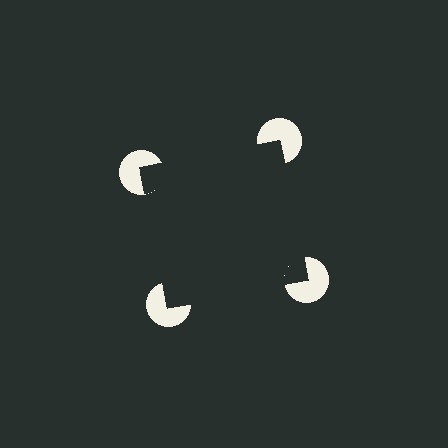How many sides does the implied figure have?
4 sides.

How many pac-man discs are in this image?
There are 4 — one at each vertex of the illusory square.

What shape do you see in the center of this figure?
An illusory square — its edges are inferred from the aligned wedge cuts in the pac-man discs, not physically drawn.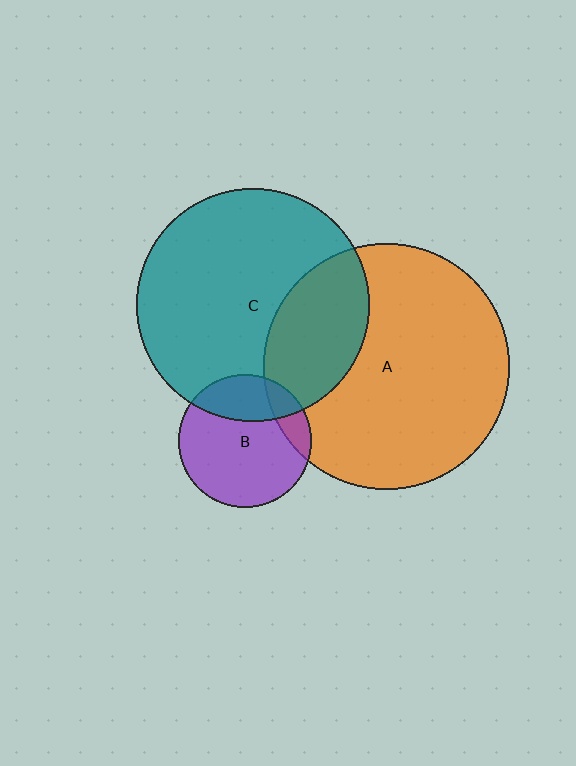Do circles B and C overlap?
Yes.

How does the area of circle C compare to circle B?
Approximately 3.1 times.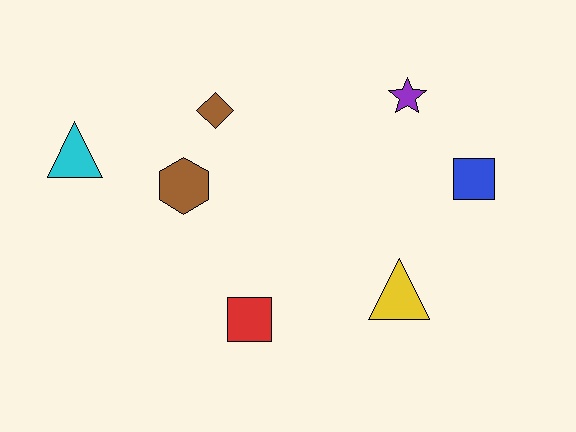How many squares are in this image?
There are 2 squares.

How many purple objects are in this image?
There is 1 purple object.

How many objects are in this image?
There are 7 objects.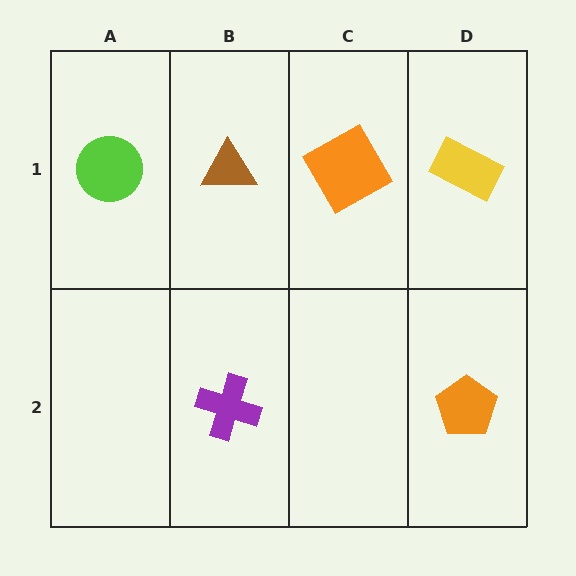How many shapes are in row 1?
4 shapes.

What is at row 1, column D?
A yellow rectangle.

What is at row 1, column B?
A brown triangle.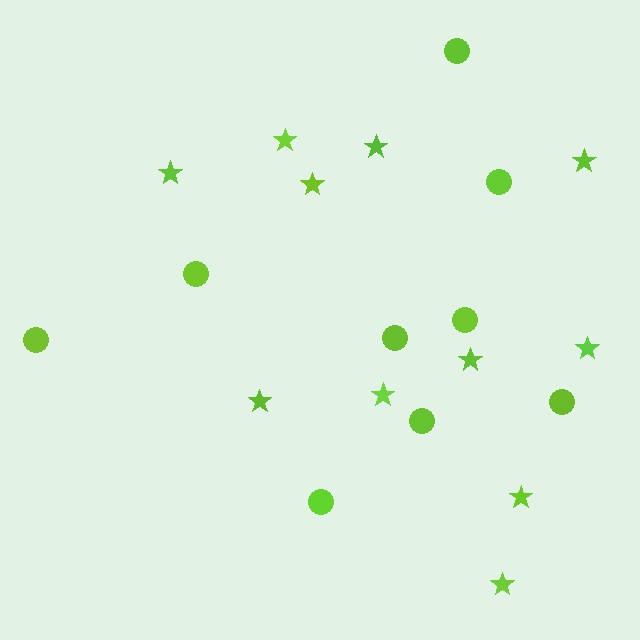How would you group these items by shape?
There are 2 groups: one group of stars (11) and one group of circles (9).